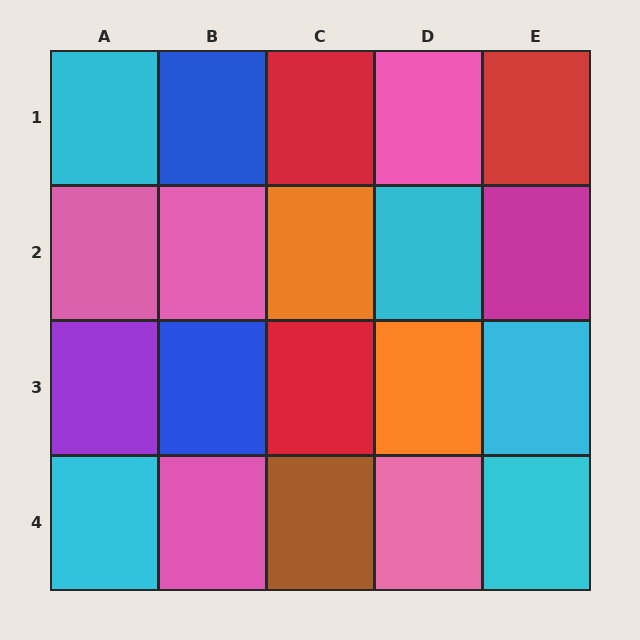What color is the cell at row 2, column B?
Pink.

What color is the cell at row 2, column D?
Cyan.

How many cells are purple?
1 cell is purple.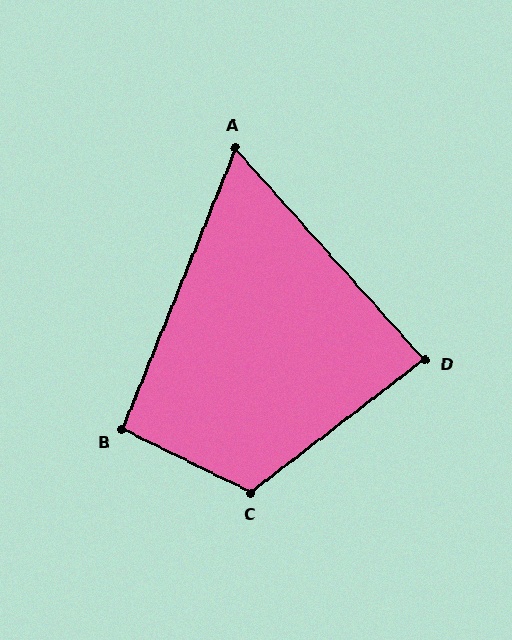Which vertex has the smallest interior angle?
A, at approximately 64 degrees.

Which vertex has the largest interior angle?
C, at approximately 116 degrees.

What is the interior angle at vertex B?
Approximately 94 degrees (approximately right).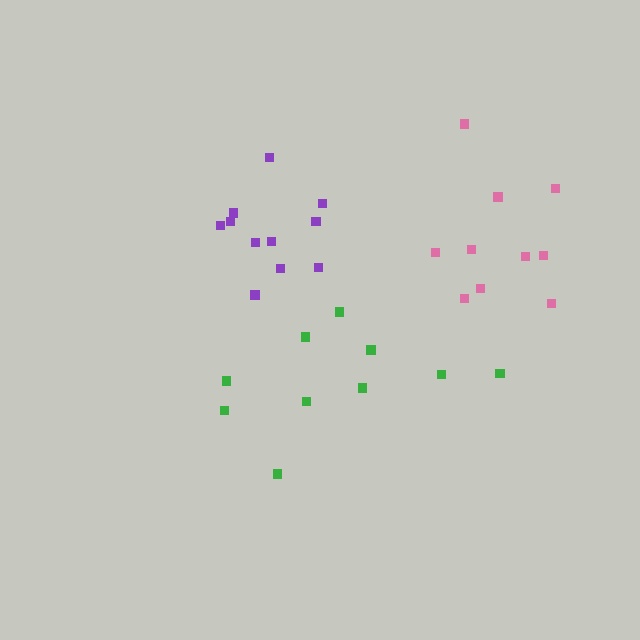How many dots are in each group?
Group 1: 10 dots, Group 2: 11 dots, Group 3: 10 dots (31 total).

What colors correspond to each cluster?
The clusters are colored: green, purple, pink.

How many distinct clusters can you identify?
There are 3 distinct clusters.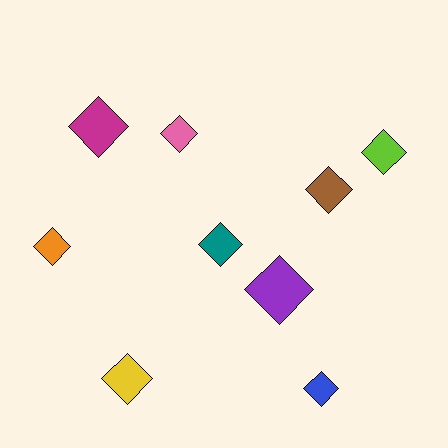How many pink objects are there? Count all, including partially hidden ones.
There is 1 pink object.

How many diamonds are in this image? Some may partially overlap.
There are 9 diamonds.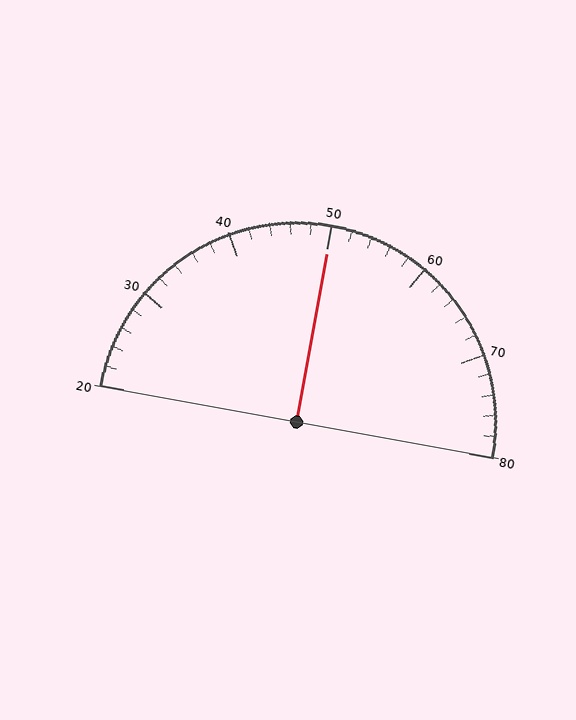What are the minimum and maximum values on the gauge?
The gauge ranges from 20 to 80.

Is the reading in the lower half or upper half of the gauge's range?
The reading is in the upper half of the range (20 to 80).